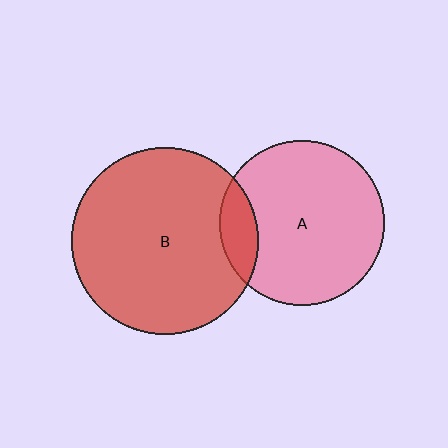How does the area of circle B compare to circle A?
Approximately 1.3 times.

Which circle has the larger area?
Circle B (red).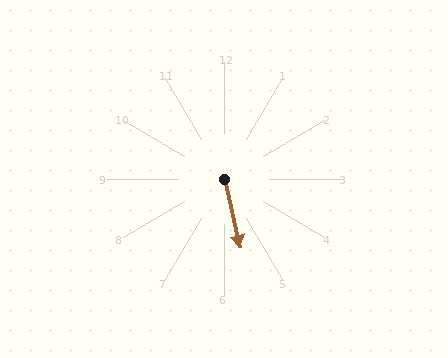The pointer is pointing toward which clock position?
Roughly 6 o'clock.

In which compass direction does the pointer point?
South.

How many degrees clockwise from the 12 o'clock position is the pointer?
Approximately 167 degrees.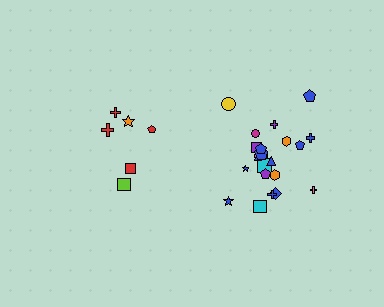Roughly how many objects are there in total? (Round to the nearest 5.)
Roughly 30 objects in total.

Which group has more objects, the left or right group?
The right group.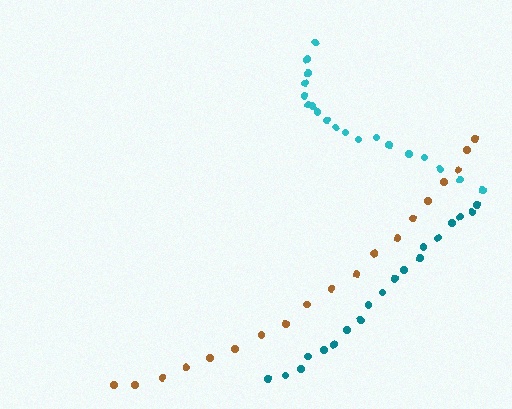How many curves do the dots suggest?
There are 3 distinct paths.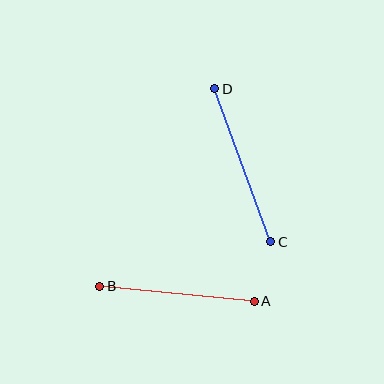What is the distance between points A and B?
The distance is approximately 155 pixels.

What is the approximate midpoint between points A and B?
The midpoint is at approximately (177, 294) pixels.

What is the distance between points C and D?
The distance is approximately 163 pixels.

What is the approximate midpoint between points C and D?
The midpoint is at approximately (243, 165) pixels.